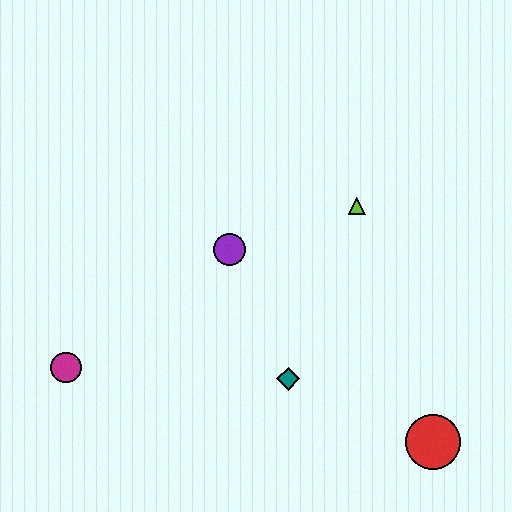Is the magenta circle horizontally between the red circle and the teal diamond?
No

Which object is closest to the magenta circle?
The purple circle is closest to the magenta circle.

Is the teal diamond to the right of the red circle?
No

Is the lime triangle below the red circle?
No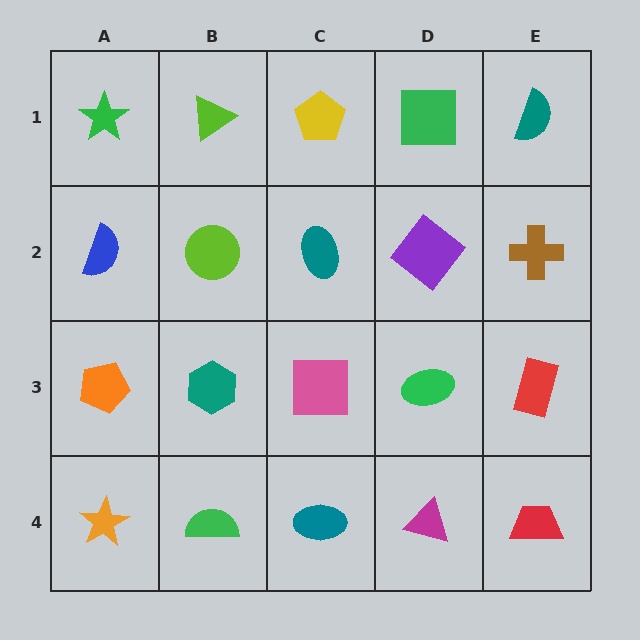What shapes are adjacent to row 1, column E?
A brown cross (row 2, column E), a green square (row 1, column D).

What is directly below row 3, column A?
An orange star.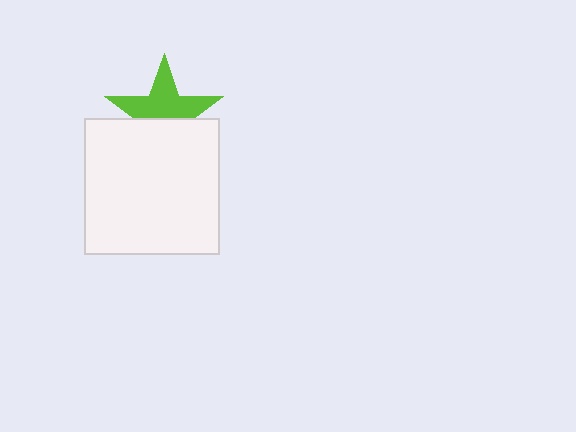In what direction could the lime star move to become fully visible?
The lime star could move up. That would shift it out from behind the white square entirely.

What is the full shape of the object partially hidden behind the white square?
The partially hidden object is a lime star.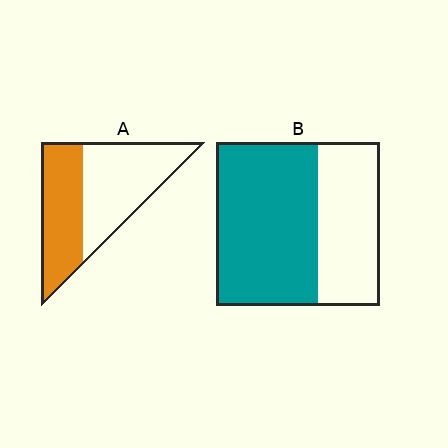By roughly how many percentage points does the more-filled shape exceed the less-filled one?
By roughly 20 percentage points (B over A).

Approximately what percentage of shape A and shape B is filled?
A is approximately 45% and B is approximately 60%.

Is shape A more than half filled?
No.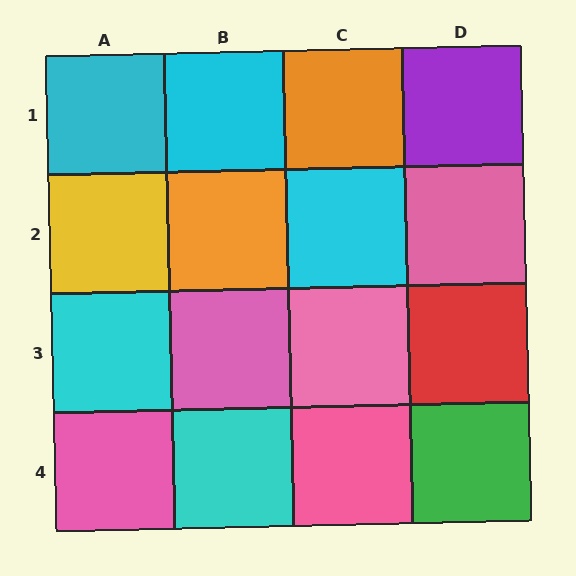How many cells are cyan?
5 cells are cyan.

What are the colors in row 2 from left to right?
Yellow, orange, cyan, pink.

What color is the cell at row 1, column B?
Cyan.